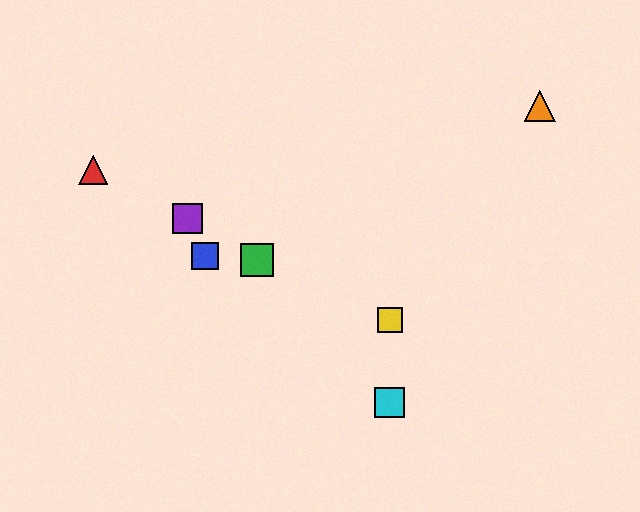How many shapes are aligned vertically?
2 shapes (the yellow square, the cyan square) are aligned vertically.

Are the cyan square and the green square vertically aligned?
No, the cyan square is at x≈390 and the green square is at x≈257.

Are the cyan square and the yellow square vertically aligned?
Yes, both are at x≈390.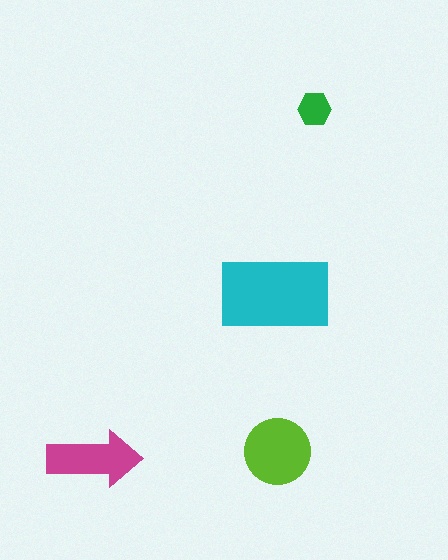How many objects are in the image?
There are 4 objects in the image.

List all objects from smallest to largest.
The green hexagon, the magenta arrow, the lime circle, the cyan rectangle.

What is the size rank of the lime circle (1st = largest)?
2nd.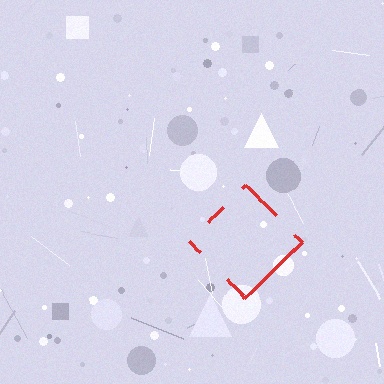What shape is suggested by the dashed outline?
The dashed outline suggests a diamond.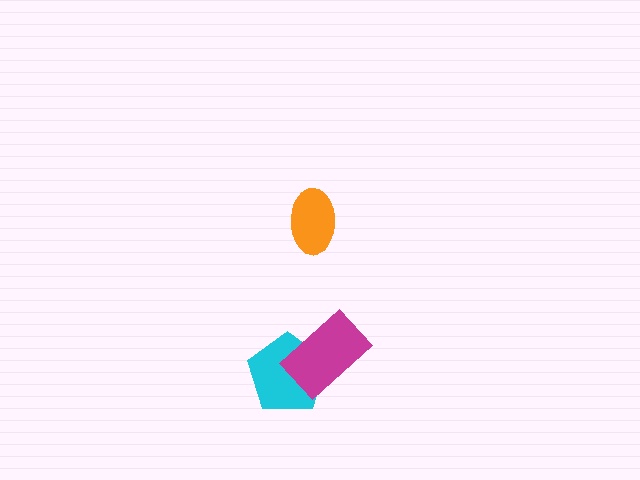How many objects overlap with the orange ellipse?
0 objects overlap with the orange ellipse.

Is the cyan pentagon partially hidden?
Yes, it is partially covered by another shape.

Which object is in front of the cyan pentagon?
The magenta rectangle is in front of the cyan pentagon.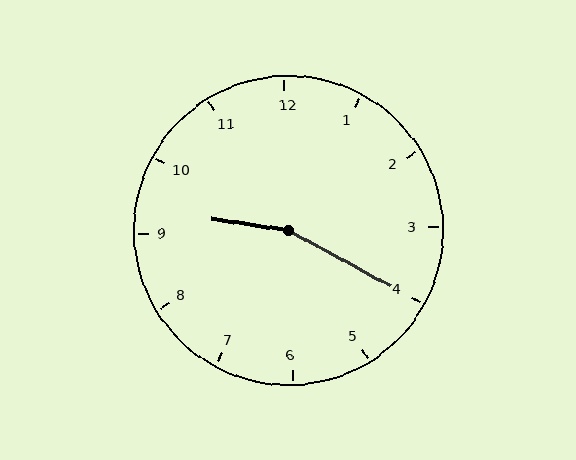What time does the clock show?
9:20.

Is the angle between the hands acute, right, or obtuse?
It is obtuse.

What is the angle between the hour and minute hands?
Approximately 160 degrees.